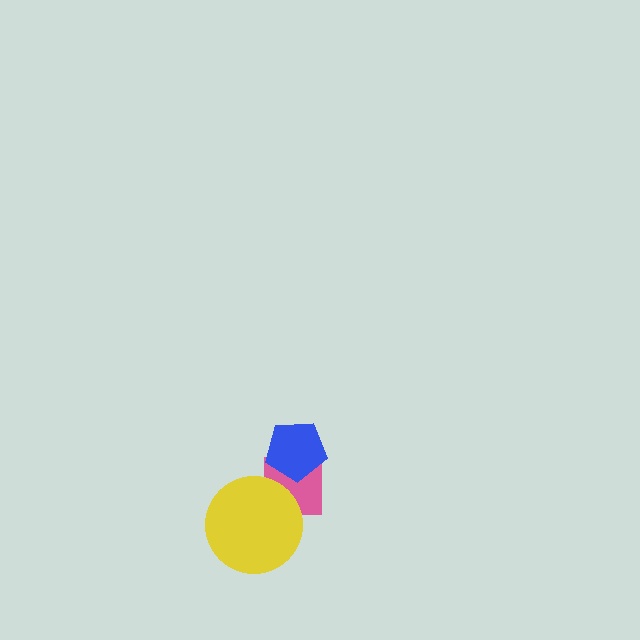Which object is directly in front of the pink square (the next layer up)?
The blue pentagon is directly in front of the pink square.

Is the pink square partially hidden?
Yes, it is partially covered by another shape.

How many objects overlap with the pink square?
2 objects overlap with the pink square.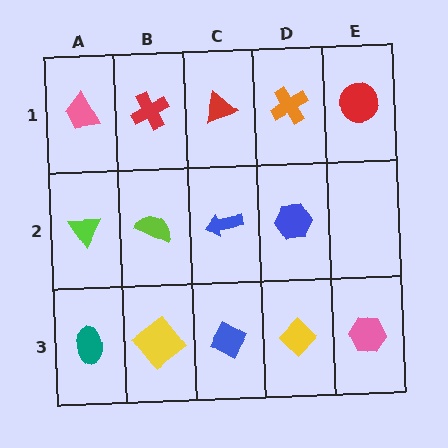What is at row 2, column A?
A lime triangle.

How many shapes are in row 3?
5 shapes.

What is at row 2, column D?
A blue hexagon.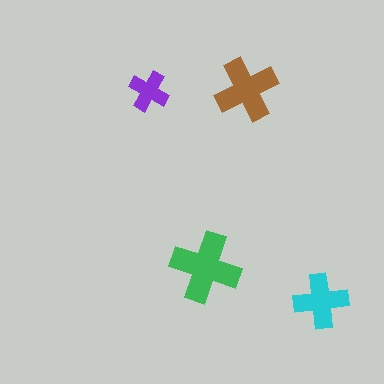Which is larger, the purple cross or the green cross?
The green one.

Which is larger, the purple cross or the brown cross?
The brown one.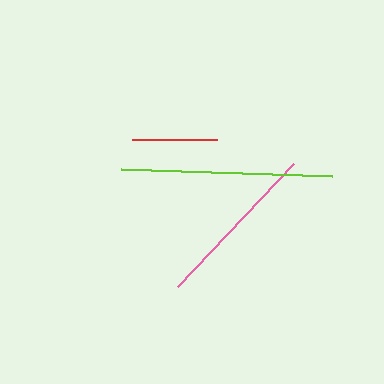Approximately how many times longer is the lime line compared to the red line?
The lime line is approximately 2.5 times the length of the red line.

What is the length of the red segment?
The red segment is approximately 86 pixels long.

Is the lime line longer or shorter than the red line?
The lime line is longer than the red line.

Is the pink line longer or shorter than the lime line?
The lime line is longer than the pink line.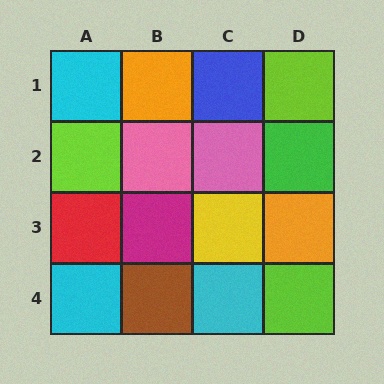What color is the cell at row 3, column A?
Red.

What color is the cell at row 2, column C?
Pink.